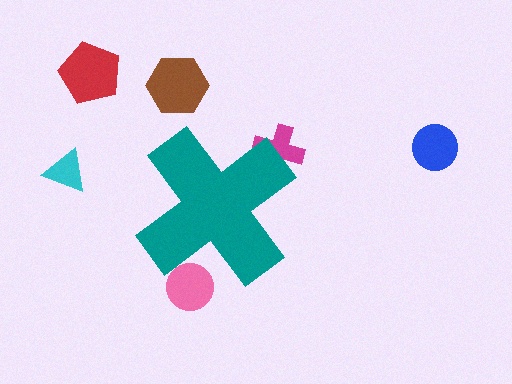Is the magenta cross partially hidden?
Yes, the magenta cross is partially hidden behind the teal cross.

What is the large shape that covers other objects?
A teal cross.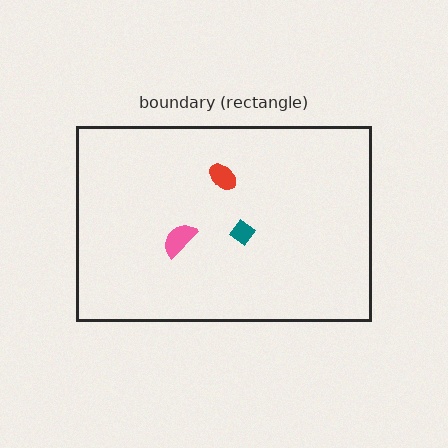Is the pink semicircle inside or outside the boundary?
Inside.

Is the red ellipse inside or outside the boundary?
Inside.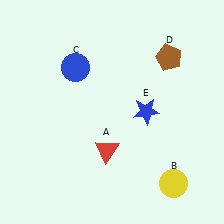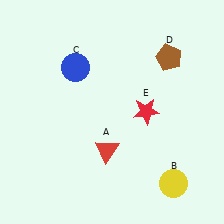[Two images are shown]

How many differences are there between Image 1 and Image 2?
There is 1 difference between the two images.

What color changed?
The star (E) changed from blue in Image 1 to red in Image 2.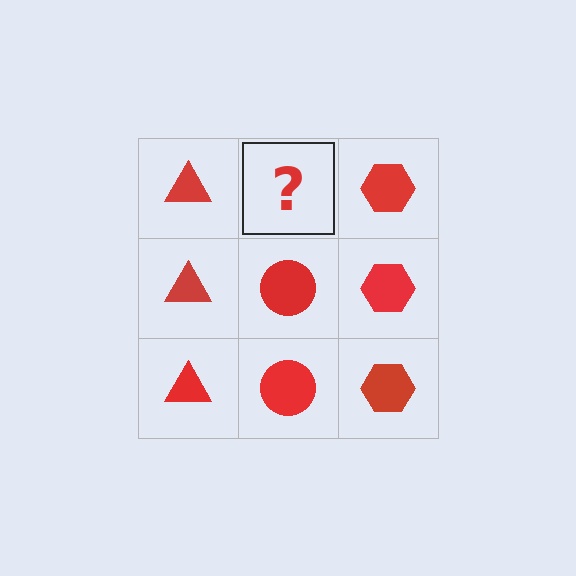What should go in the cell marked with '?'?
The missing cell should contain a red circle.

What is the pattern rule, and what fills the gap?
The rule is that each column has a consistent shape. The gap should be filled with a red circle.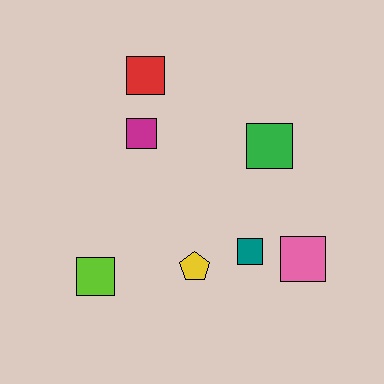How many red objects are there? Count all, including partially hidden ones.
There is 1 red object.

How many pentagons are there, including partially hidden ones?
There is 1 pentagon.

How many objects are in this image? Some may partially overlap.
There are 7 objects.